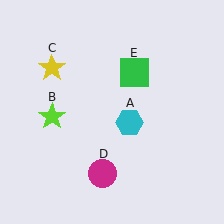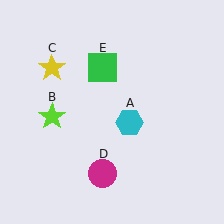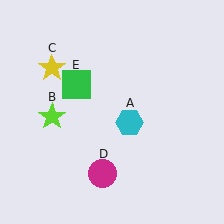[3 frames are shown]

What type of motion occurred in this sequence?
The green square (object E) rotated counterclockwise around the center of the scene.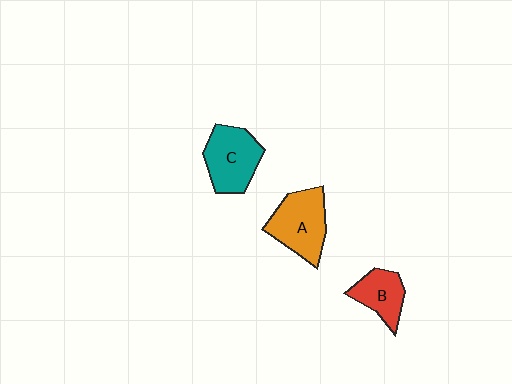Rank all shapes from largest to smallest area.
From largest to smallest: A (orange), C (teal), B (red).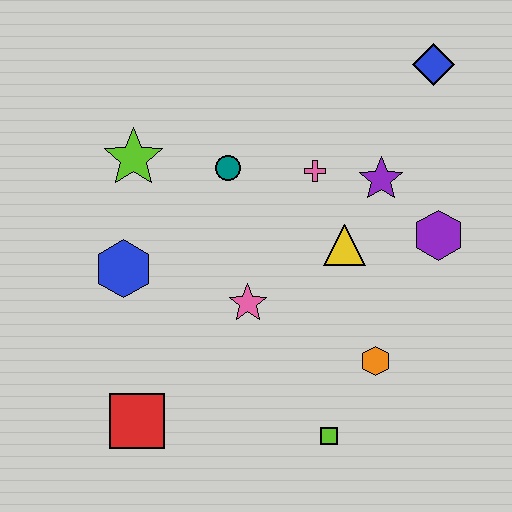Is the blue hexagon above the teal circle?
No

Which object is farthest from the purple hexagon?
The red square is farthest from the purple hexagon.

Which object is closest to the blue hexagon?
The lime star is closest to the blue hexagon.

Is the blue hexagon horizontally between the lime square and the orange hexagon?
No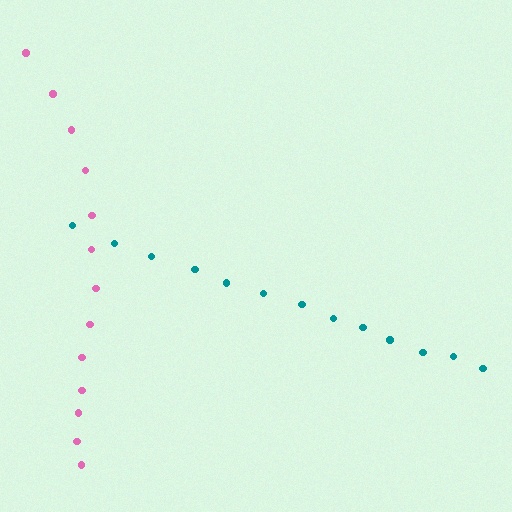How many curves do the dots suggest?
There are 2 distinct paths.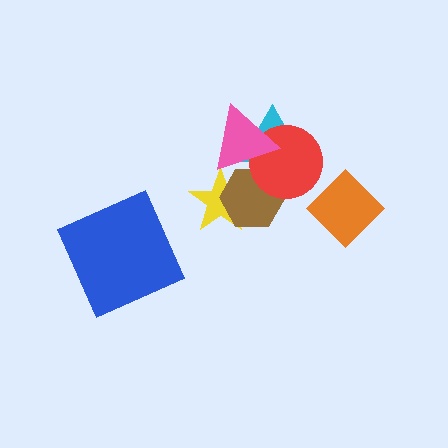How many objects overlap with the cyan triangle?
3 objects overlap with the cyan triangle.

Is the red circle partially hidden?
Yes, it is partially covered by another shape.